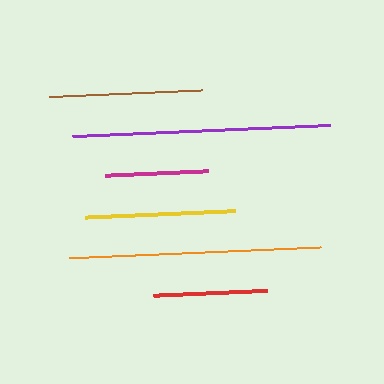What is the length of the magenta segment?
The magenta segment is approximately 104 pixels long.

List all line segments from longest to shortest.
From longest to shortest: purple, orange, brown, yellow, red, magenta.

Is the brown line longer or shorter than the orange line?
The orange line is longer than the brown line.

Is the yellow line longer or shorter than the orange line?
The orange line is longer than the yellow line.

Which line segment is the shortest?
The magenta line is the shortest at approximately 104 pixels.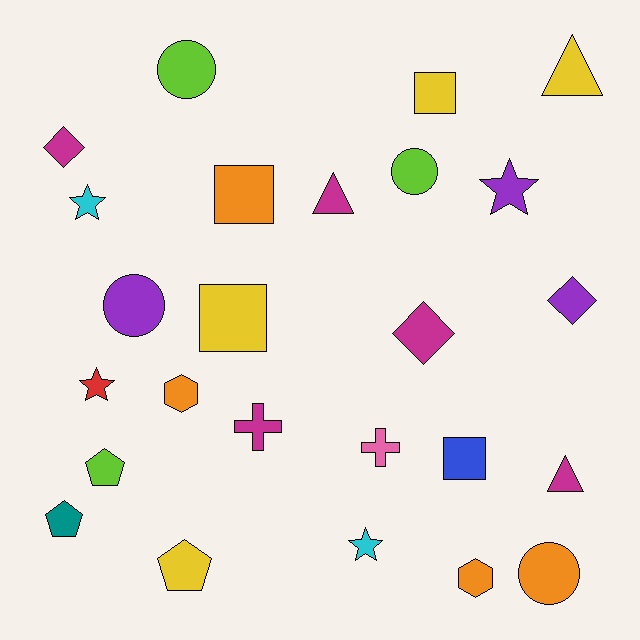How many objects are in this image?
There are 25 objects.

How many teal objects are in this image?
There is 1 teal object.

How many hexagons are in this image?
There are 2 hexagons.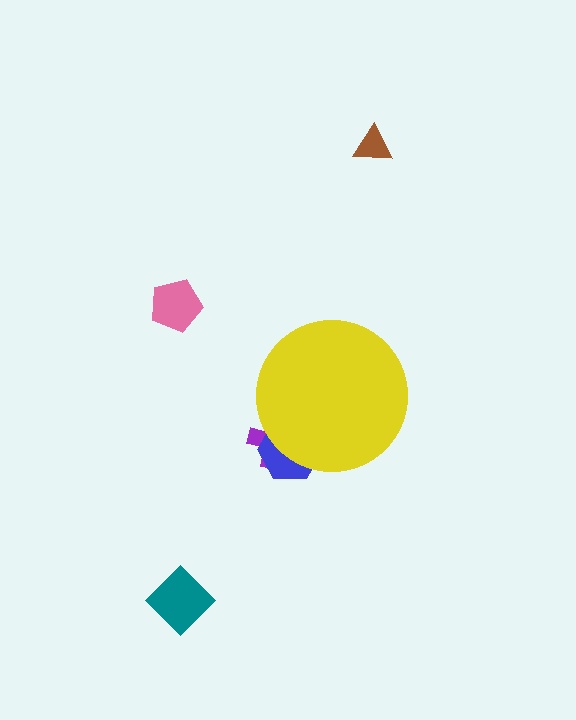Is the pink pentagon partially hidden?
No, the pink pentagon is fully visible.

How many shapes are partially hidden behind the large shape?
2 shapes are partially hidden.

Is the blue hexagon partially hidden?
Yes, the blue hexagon is partially hidden behind the yellow circle.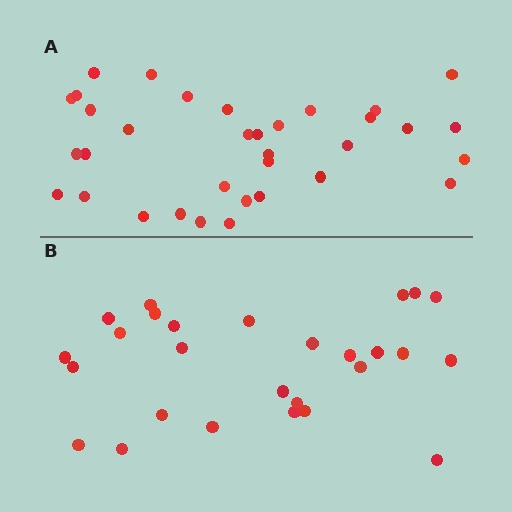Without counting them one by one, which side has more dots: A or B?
Region A (the top region) has more dots.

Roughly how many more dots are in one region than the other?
Region A has roughly 8 or so more dots than region B.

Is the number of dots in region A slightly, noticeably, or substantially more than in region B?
Region A has noticeably more, but not dramatically so. The ratio is roughly 1.3 to 1.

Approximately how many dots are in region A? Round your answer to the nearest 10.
About 30 dots. (The exact count is 34, which rounds to 30.)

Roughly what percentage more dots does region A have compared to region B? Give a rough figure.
About 25% more.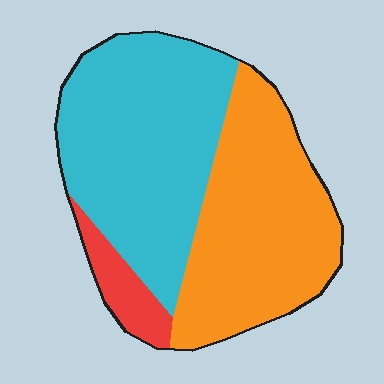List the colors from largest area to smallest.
From largest to smallest: cyan, orange, red.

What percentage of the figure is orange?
Orange covers roughly 45% of the figure.